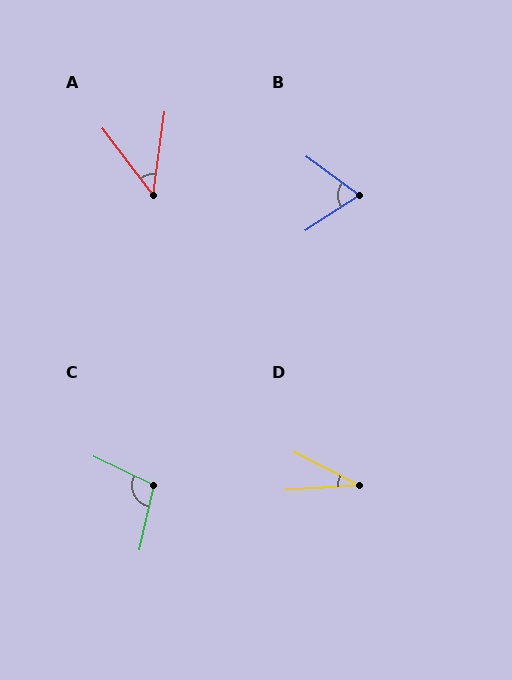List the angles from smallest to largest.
D (30°), A (45°), B (70°), C (103°).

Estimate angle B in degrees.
Approximately 70 degrees.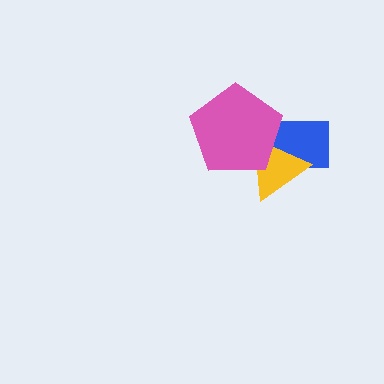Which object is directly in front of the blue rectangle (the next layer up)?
The yellow triangle is directly in front of the blue rectangle.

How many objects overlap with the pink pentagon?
2 objects overlap with the pink pentagon.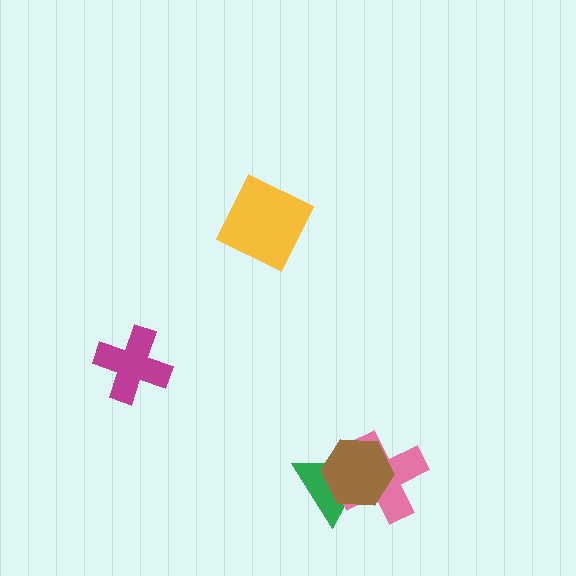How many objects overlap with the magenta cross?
0 objects overlap with the magenta cross.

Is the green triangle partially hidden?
Yes, it is partially covered by another shape.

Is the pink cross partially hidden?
Yes, it is partially covered by another shape.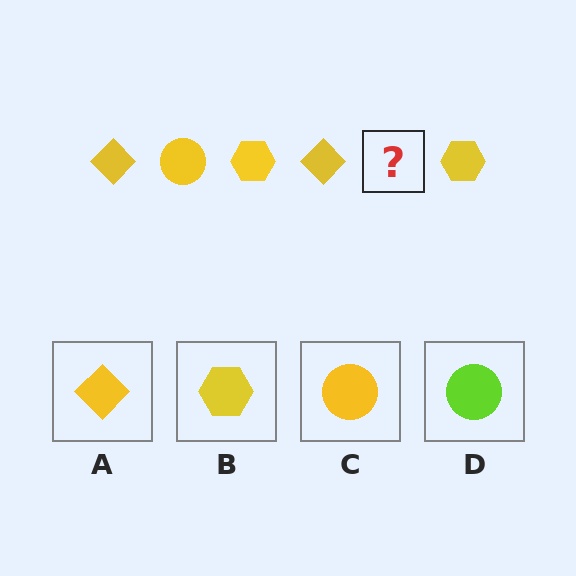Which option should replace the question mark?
Option C.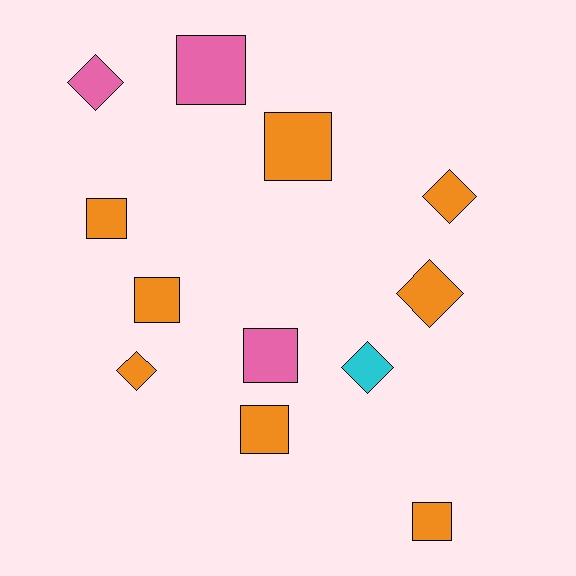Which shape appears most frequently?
Square, with 7 objects.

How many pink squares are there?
There are 2 pink squares.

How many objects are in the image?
There are 12 objects.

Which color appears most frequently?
Orange, with 8 objects.